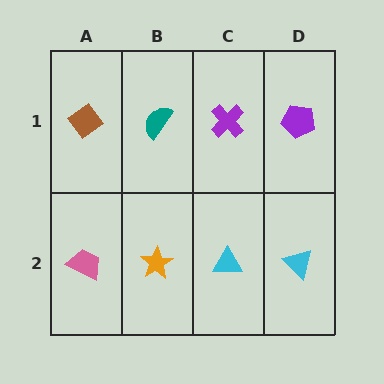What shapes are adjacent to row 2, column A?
A brown diamond (row 1, column A), an orange star (row 2, column B).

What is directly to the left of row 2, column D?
A cyan triangle.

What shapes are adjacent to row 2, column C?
A purple cross (row 1, column C), an orange star (row 2, column B), a cyan triangle (row 2, column D).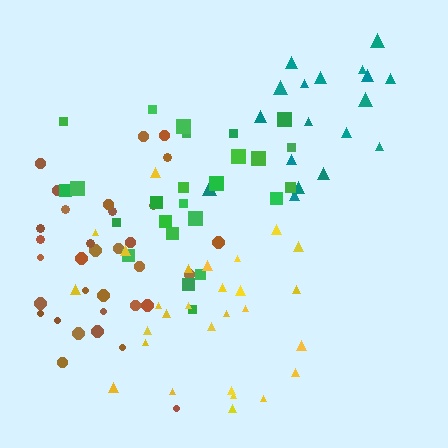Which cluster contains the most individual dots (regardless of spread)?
Brown (33).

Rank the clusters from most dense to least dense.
brown, yellow, green, teal.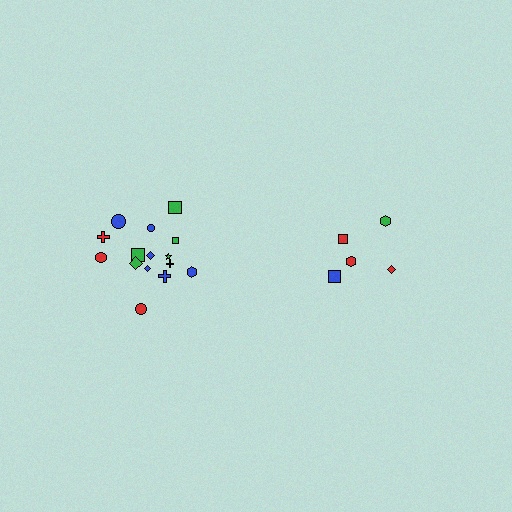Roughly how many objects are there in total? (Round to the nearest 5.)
Roughly 20 objects in total.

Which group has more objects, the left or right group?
The left group.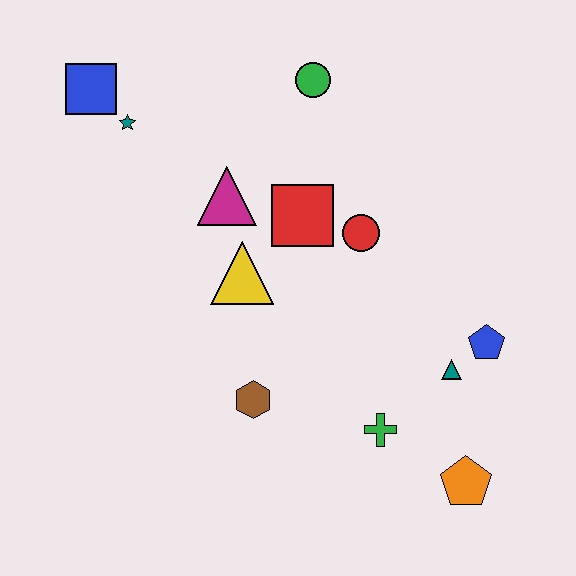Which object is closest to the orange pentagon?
The green cross is closest to the orange pentagon.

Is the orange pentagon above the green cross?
No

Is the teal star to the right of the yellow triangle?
No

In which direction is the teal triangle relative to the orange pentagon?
The teal triangle is above the orange pentagon.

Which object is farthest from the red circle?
The blue square is farthest from the red circle.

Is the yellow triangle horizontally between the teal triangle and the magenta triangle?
Yes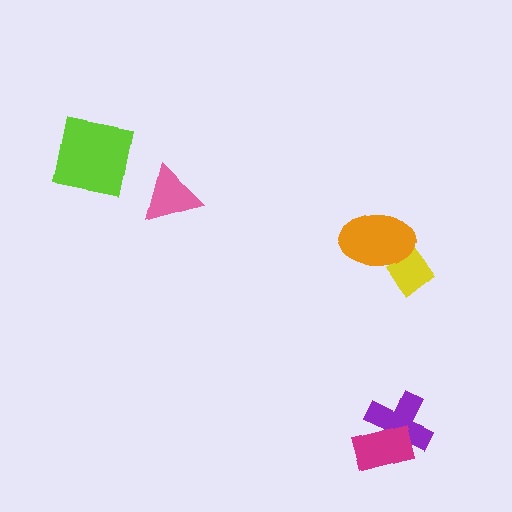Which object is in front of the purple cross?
The magenta rectangle is in front of the purple cross.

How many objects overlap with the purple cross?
1 object overlaps with the purple cross.